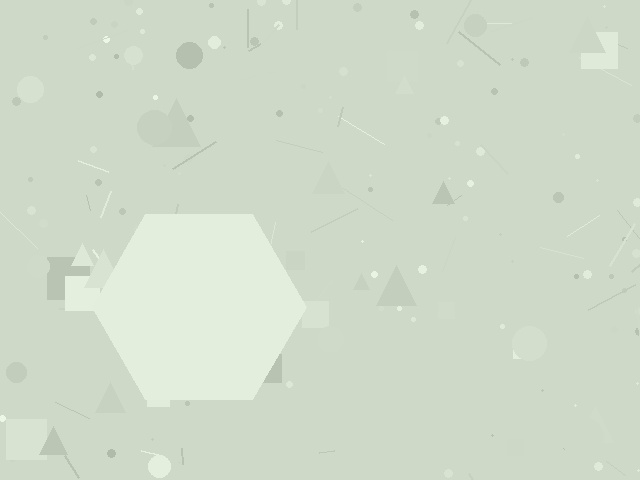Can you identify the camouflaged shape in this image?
The camouflaged shape is a hexagon.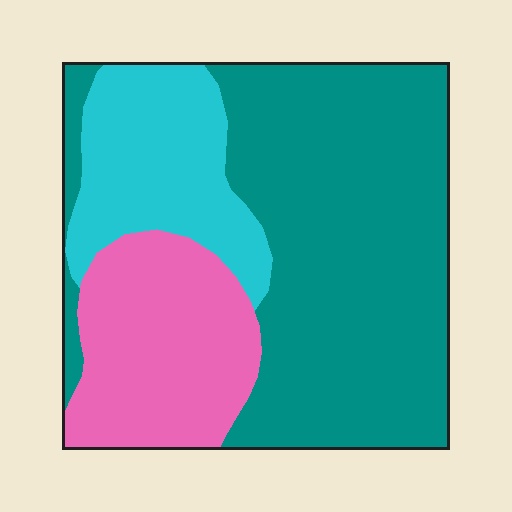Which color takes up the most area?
Teal, at roughly 55%.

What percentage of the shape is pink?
Pink covers 23% of the shape.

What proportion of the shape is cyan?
Cyan takes up between a sixth and a third of the shape.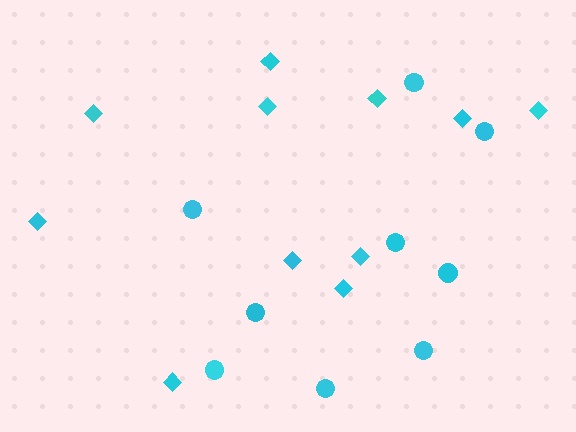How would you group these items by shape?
There are 2 groups: one group of circles (9) and one group of diamonds (11).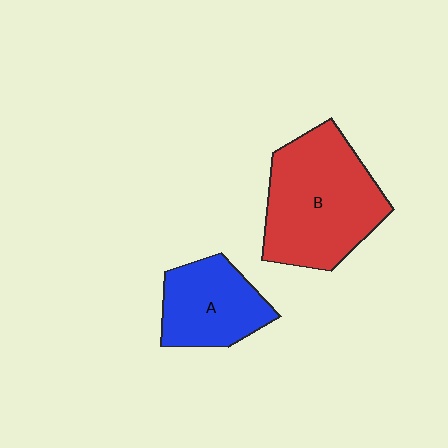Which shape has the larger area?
Shape B (red).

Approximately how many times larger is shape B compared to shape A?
Approximately 1.7 times.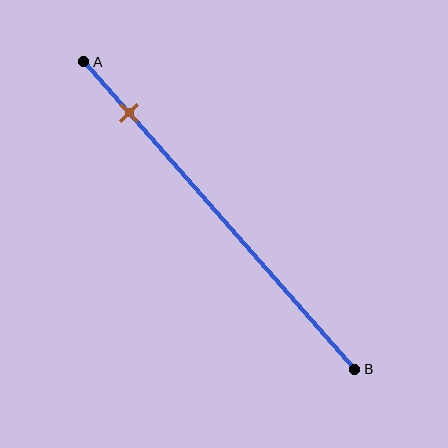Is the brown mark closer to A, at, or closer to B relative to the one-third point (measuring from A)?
The brown mark is closer to point A than the one-third point of segment AB.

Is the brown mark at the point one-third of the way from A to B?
No, the mark is at about 15% from A, not at the 33% one-third point.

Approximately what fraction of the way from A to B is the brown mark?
The brown mark is approximately 15% of the way from A to B.